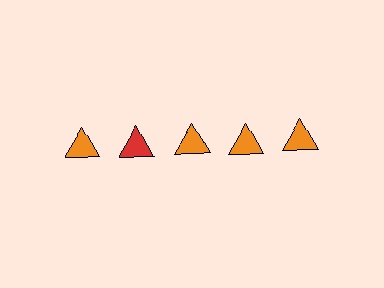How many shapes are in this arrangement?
There are 5 shapes arranged in a grid pattern.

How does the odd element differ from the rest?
It has a different color: red instead of orange.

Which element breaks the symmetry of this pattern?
The red triangle in the top row, second from left column breaks the symmetry. All other shapes are orange triangles.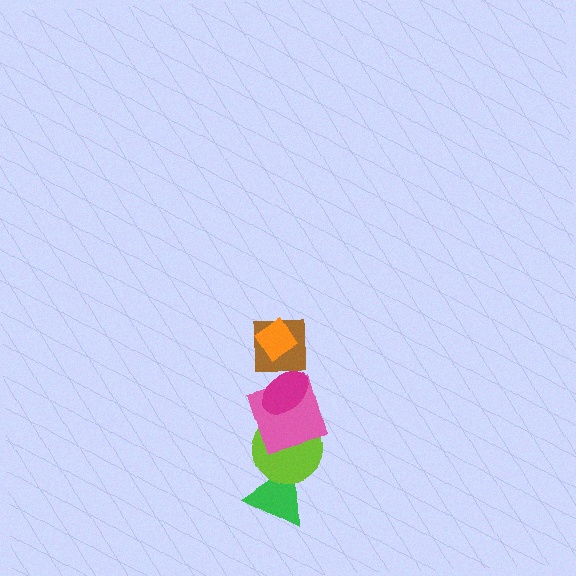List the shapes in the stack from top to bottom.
From top to bottom: the orange diamond, the brown square, the magenta ellipse, the pink square, the lime circle, the green triangle.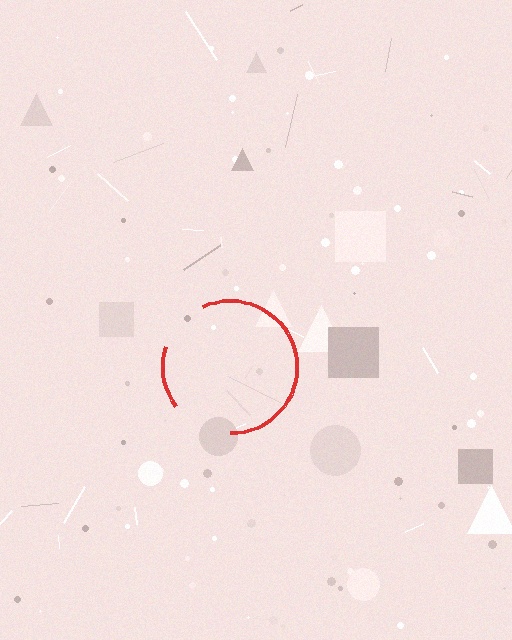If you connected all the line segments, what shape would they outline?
They would outline a circle.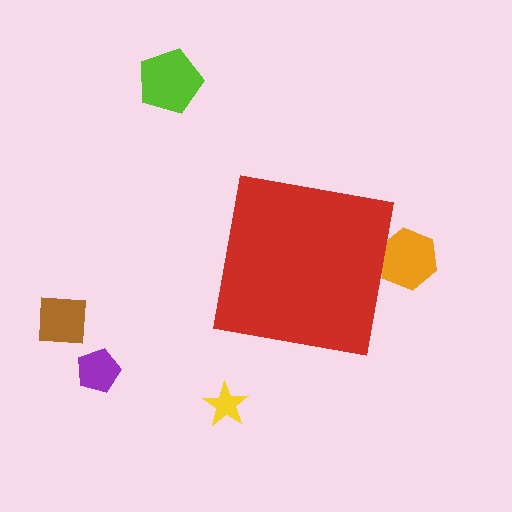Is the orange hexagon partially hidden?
Yes, the orange hexagon is partially hidden behind the red square.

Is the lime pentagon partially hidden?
No, the lime pentagon is fully visible.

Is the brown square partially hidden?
No, the brown square is fully visible.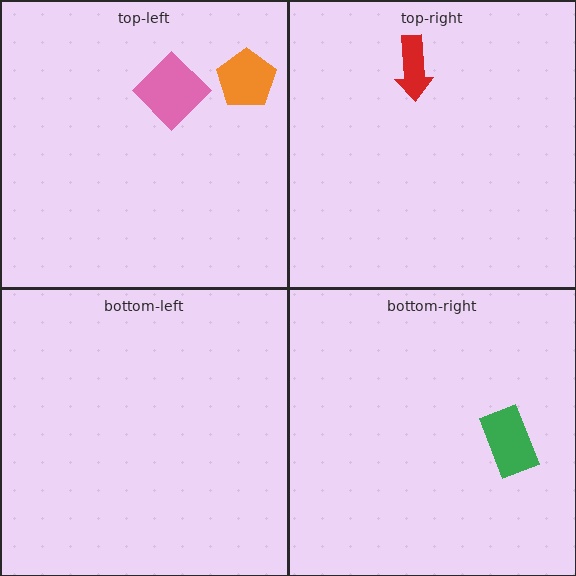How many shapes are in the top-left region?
2.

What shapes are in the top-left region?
The orange pentagon, the pink diamond.